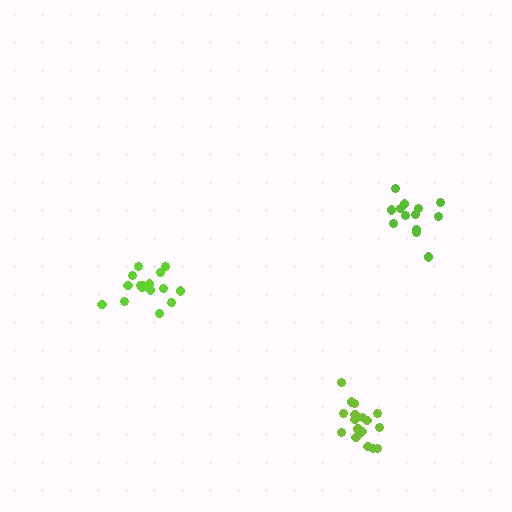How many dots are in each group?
Group 1: 13 dots, Group 2: 18 dots, Group 3: 17 dots (48 total).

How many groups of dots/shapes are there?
There are 3 groups.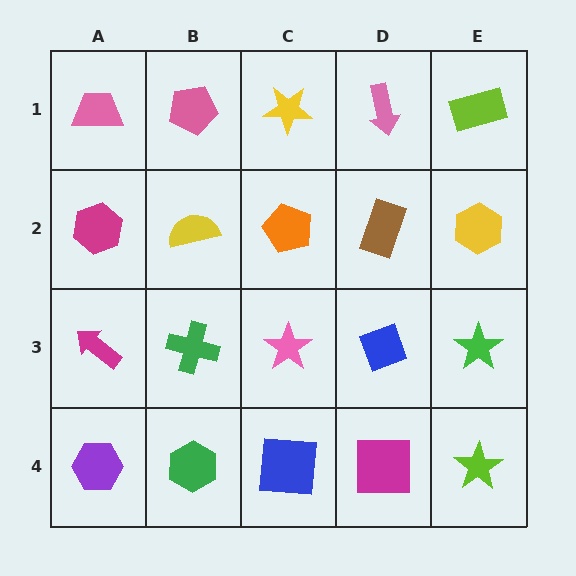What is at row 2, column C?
An orange pentagon.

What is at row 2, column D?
A brown rectangle.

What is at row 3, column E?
A green star.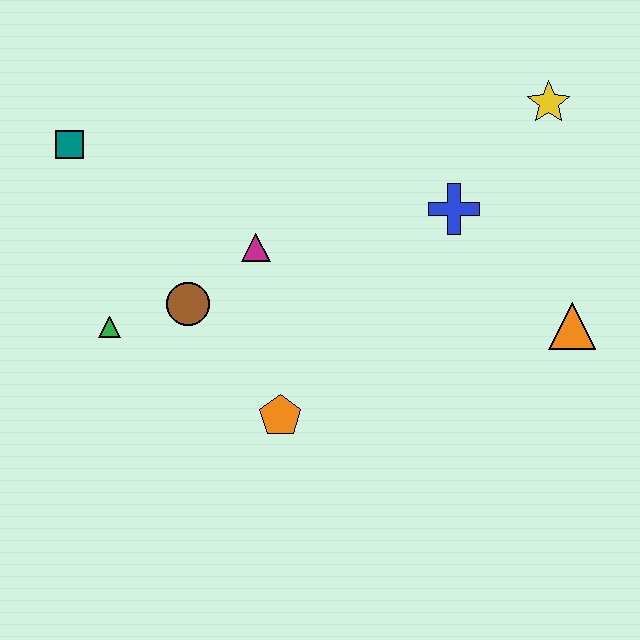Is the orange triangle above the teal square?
No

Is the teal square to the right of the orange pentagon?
No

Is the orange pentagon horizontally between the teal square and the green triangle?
No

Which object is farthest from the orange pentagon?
The yellow star is farthest from the orange pentagon.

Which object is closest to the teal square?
The green triangle is closest to the teal square.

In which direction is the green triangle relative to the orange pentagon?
The green triangle is to the left of the orange pentagon.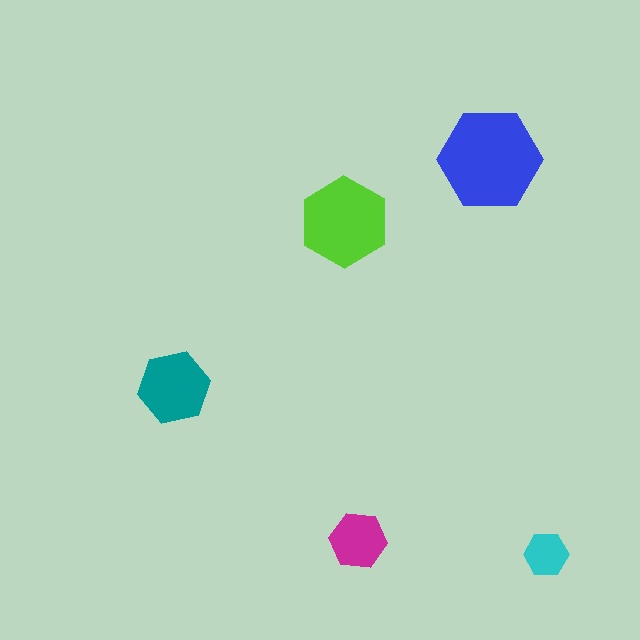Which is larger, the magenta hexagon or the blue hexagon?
The blue one.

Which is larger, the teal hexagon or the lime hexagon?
The lime one.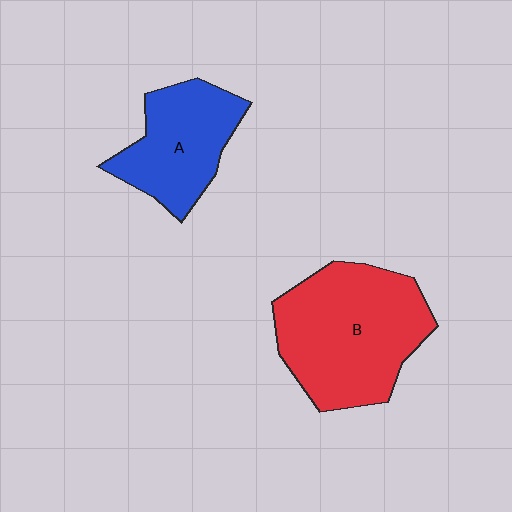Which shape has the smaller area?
Shape A (blue).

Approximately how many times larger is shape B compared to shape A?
Approximately 1.6 times.